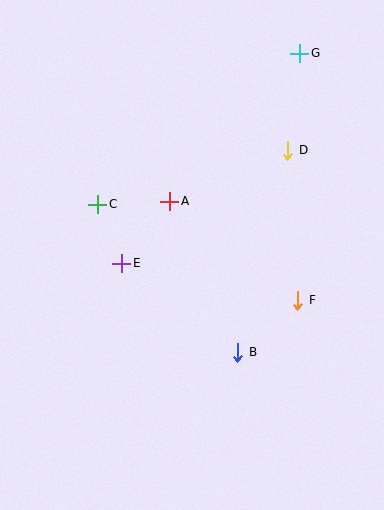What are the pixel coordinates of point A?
Point A is at (169, 201).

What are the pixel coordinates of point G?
Point G is at (300, 53).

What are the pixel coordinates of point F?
Point F is at (298, 300).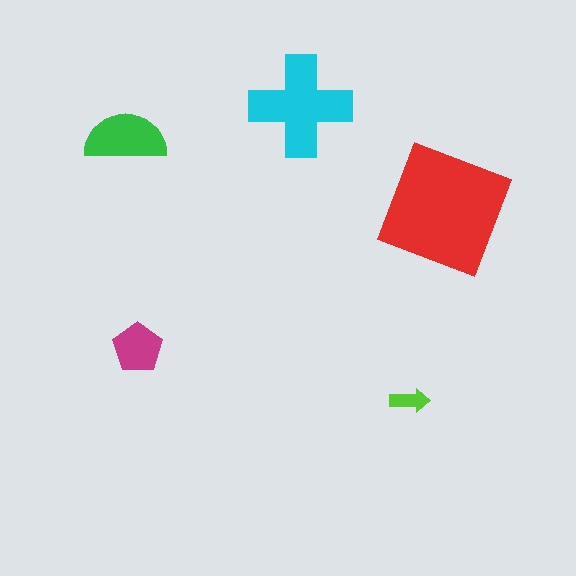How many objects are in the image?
There are 5 objects in the image.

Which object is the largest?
The red square.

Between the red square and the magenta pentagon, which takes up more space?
The red square.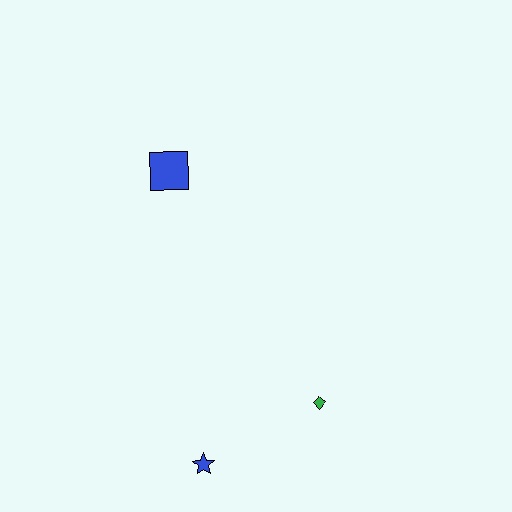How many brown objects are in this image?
There are no brown objects.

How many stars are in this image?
There is 1 star.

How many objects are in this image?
There are 3 objects.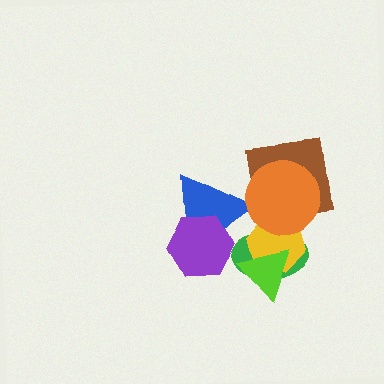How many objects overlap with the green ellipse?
4 objects overlap with the green ellipse.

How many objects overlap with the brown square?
1 object overlaps with the brown square.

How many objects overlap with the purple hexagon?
1 object overlaps with the purple hexagon.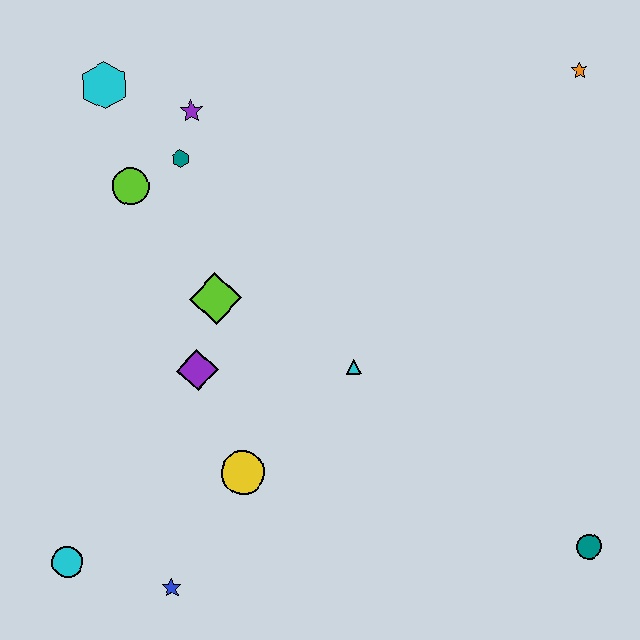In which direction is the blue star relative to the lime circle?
The blue star is below the lime circle.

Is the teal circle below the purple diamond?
Yes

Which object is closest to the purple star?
The teal hexagon is closest to the purple star.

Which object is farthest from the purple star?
The teal circle is farthest from the purple star.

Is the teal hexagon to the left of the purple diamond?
Yes